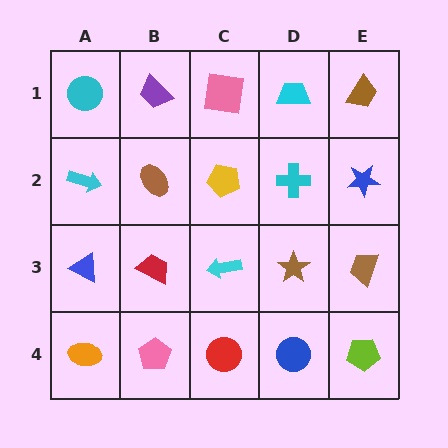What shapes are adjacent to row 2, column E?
A brown trapezoid (row 1, column E), a brown trapezoid (row 3, column E), a cyan cross (row 2, column D).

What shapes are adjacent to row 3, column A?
A cyan arrow (row 2, column A), an orange ellipse (row 4, column A), a red trapezoid (row 3, column B).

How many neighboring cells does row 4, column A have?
2.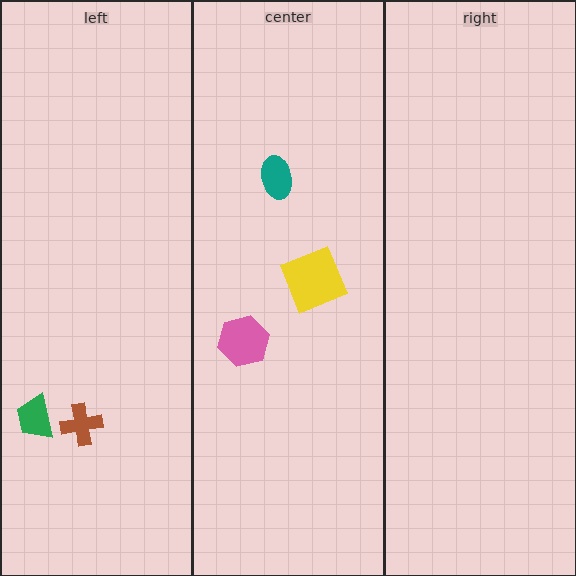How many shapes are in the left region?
2.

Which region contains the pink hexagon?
The center region.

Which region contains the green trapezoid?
The left region.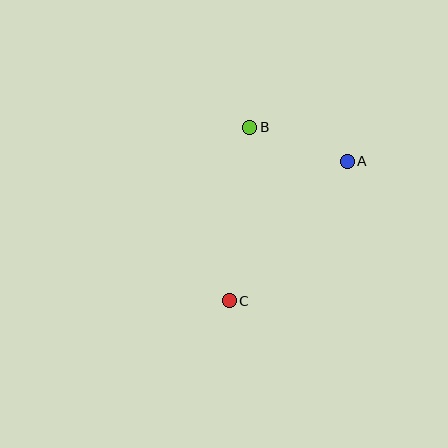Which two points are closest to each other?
Points A and B are closest to each other.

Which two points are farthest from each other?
Points A and C are farthest from each other.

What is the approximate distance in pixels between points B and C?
The distance between B and C is approximately 175 pixels.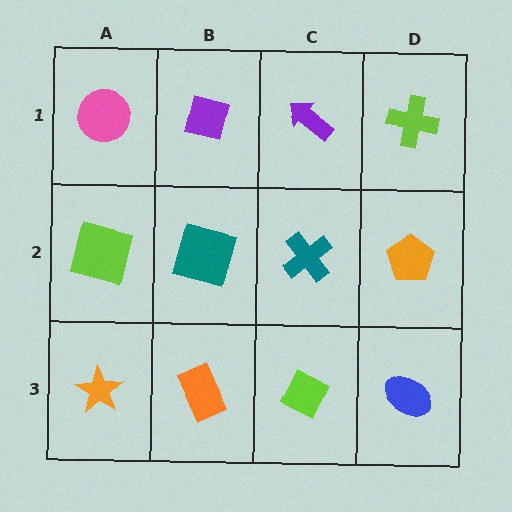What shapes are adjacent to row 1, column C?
A teal cross (row 2, column C), a purple square (row 1, column B), a lime cross (row 1, column D).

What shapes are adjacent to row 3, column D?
An orange pentagon (row 2, column D), a lime diamond (row 3, column C).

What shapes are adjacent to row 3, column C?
A teal cross (row 2, column C), an orange rectangle (row 3, column B), a blue ellipse (row 3, column D).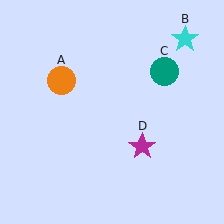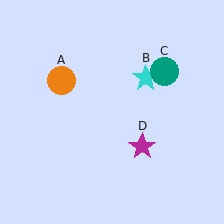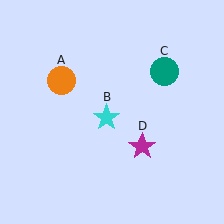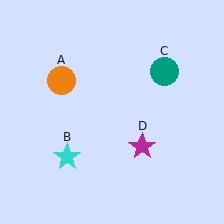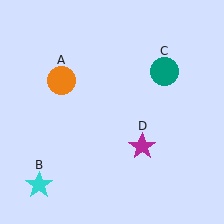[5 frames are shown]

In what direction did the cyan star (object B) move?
The cyan star (object B) moved down and to the left.